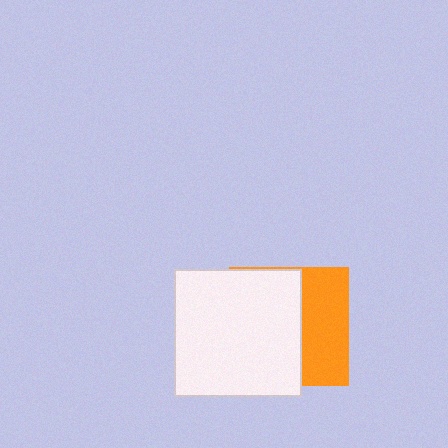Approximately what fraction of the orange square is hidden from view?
Roughly 59% of the orange square is hidden behind the white square.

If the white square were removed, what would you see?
You would see the complete orange square.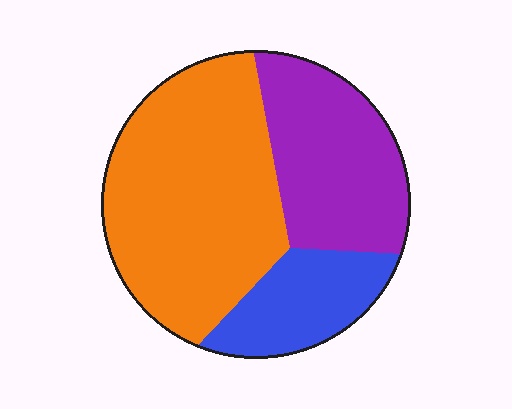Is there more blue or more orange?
Orange.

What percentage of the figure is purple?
Purple takes up between a quarter and a half of the figure.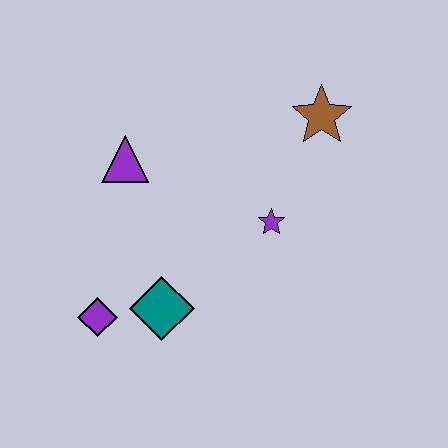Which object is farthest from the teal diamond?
The brown star is farthest from the teal diamond.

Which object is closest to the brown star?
The purple star is closest to the brown star.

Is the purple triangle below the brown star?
Yes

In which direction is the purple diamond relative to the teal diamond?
The purple diamond is to the left of the teal diamond.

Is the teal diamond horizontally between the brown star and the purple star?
No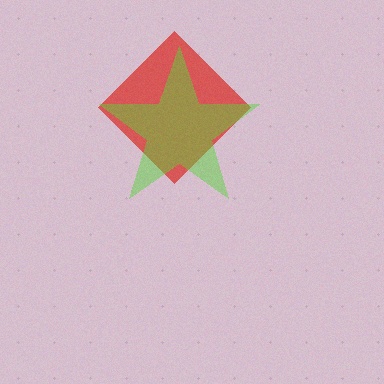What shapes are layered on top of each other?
The layered shapes are: a red diamond, a lime star.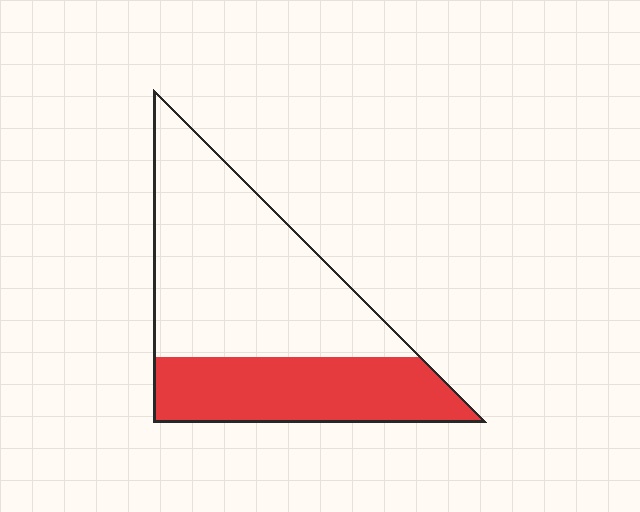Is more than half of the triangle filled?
No.